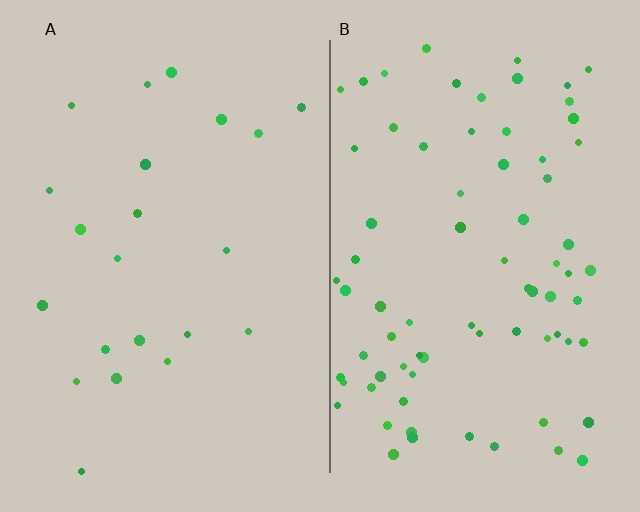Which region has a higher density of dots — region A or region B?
B (the right).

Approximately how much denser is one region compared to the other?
Approximately 3.5× — region B over region A.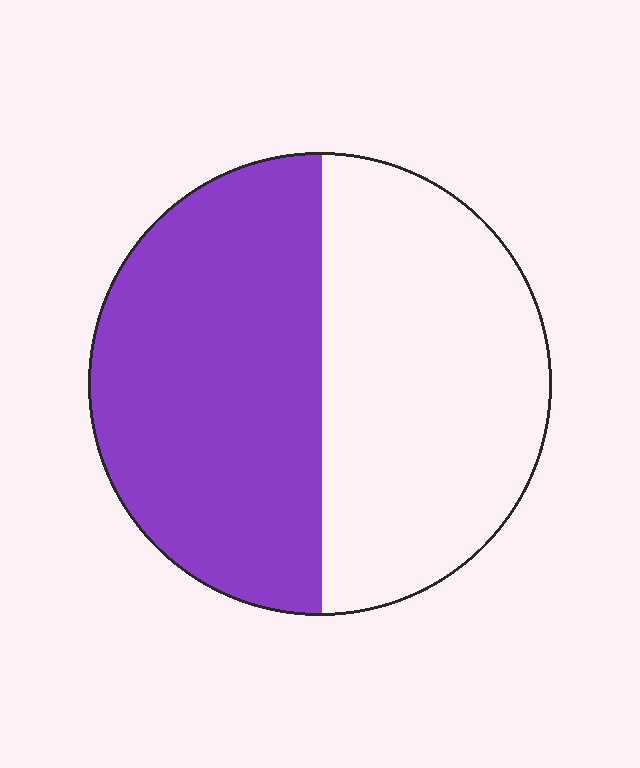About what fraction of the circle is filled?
About one half (1/2).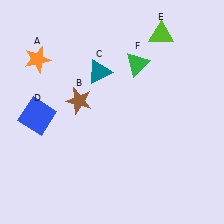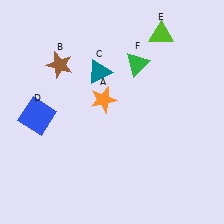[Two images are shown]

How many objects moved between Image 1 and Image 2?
2 objects moved between the two images.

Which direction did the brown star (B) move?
The brown star (B) moved up.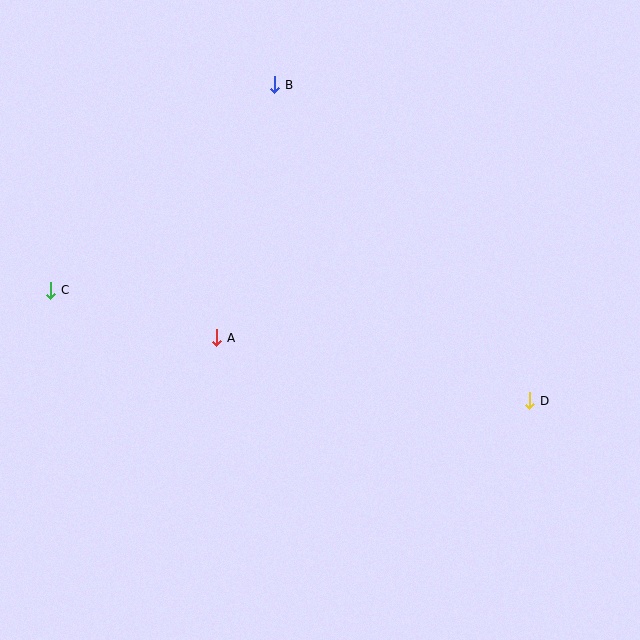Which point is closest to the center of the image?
Point A at (217, 338) is closest to the center.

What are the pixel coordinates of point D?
Point D is at (530, 401).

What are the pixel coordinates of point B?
Point B is at (275, 85).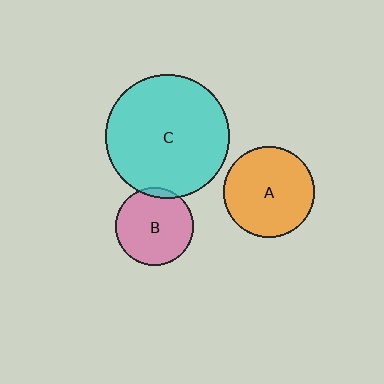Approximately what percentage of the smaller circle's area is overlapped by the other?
Approximately 5%.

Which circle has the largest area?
Circle C (cyan).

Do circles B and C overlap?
Yes.